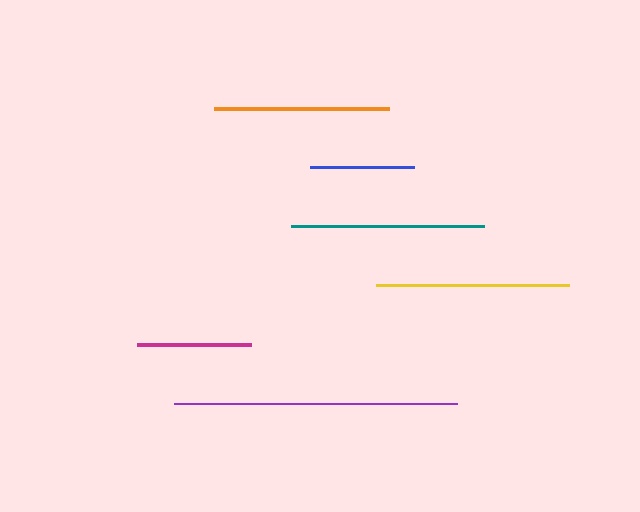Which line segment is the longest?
The purple line is the longest at approximately 283 pixels.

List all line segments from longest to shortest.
From longest to shortest: purple, yellow, teal, orange, magenta, blue.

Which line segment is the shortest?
The blue line is the shortest at approximately 105 pixels.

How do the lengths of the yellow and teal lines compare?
The yellow and teal lines are approximately the same length.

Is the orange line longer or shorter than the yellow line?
The yellow line is longer than the orange line.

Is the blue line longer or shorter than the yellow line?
The yellow line is longer than the blue line.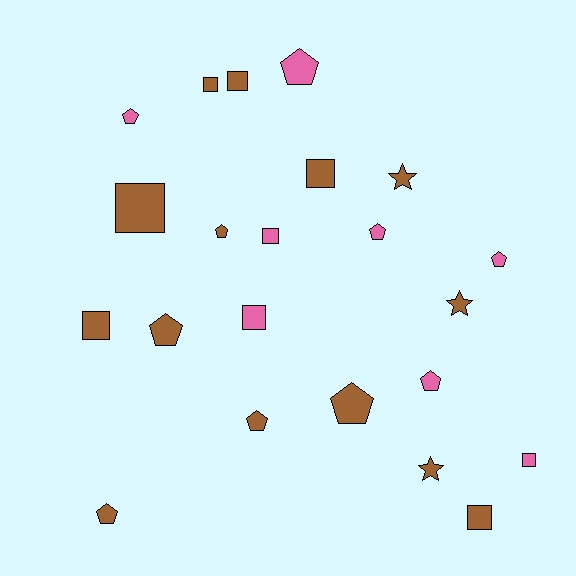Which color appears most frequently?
Brown, with 14 objects.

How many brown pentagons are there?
There are 5 brown pentagons.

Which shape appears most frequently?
Pentagon, with 10 objects.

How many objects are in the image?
There are 22 objects.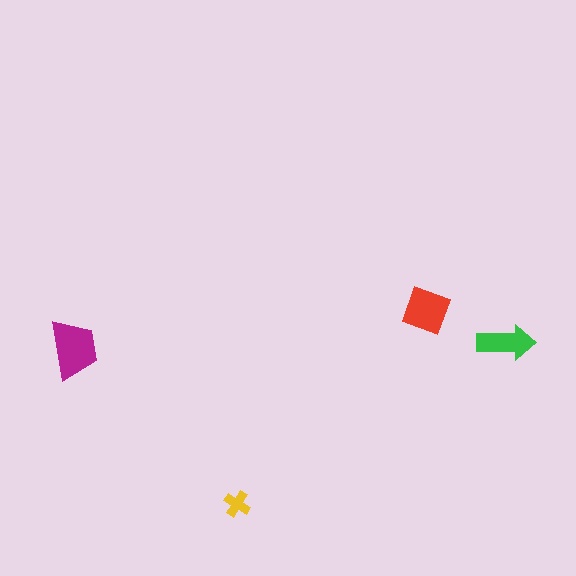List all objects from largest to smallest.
The magenta trapezoid, the red square, the green arrow, the yellow cross.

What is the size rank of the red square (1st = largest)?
2nd.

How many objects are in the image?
There are 4 objects in the image.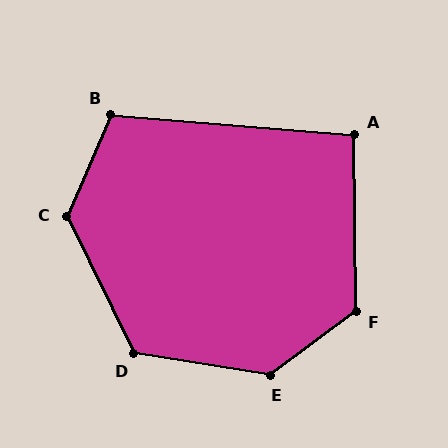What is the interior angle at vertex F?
Approximately 126 degrees (obtuse).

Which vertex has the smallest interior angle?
A, at approximately 95 degrees.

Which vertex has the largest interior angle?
E, at approximately 134 degrees.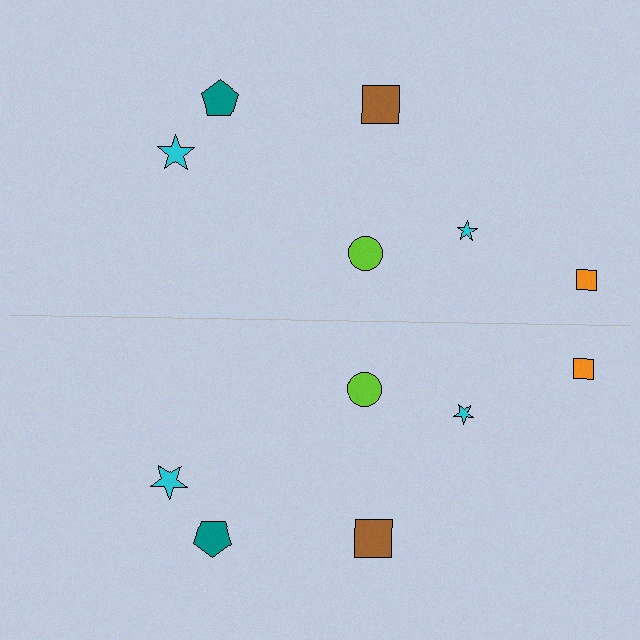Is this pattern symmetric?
Yes, this pattern has bilateral (reflection) symmetry.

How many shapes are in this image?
There are 12 shapes in this image.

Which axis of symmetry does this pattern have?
The pattern has a horizontal axis of symmetry running through the center of the image.